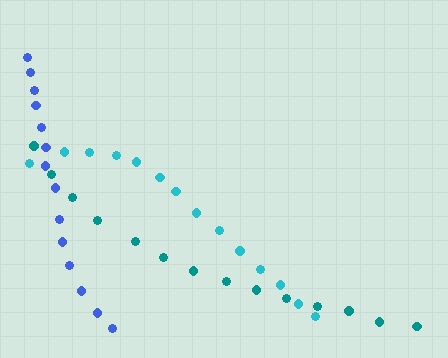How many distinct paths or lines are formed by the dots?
There are 3 distinct paths.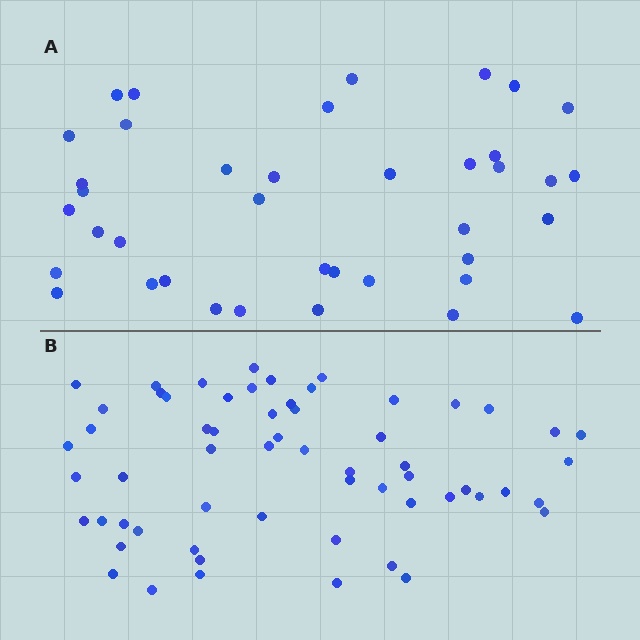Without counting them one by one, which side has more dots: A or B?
Region B (the bottom region) has more dots.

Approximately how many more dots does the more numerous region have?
Region B has approximately 20 more dots than region A.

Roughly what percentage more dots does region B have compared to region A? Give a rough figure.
About 55% more.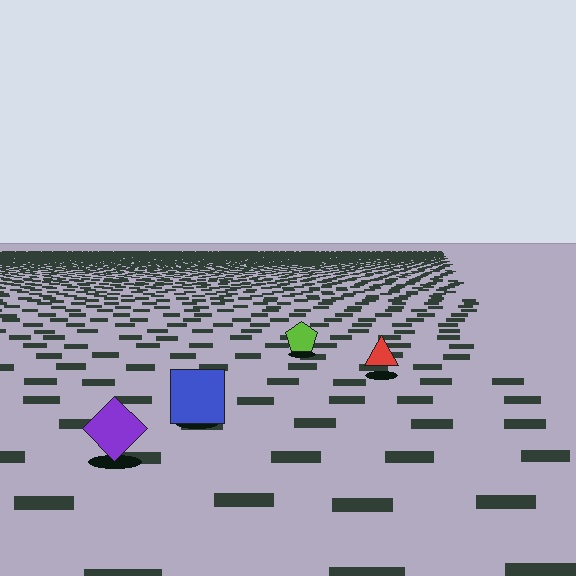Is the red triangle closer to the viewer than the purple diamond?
No. The purple diamond is closer — you can tell from the texture gradient: the ground texture is coarser near it.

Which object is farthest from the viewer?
The lime pentagon is farthest from the viewer. It appears smaller and the ground texture around it is denser.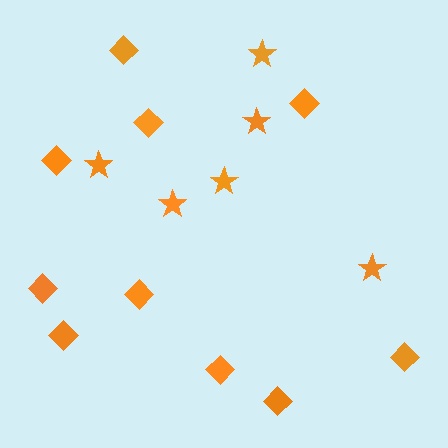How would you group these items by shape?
There are 2 groups: one group of diamonds (10) and one group of stars (6).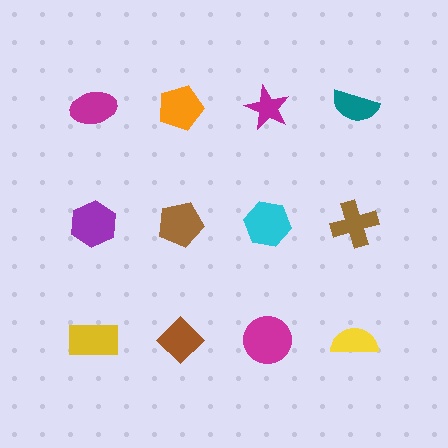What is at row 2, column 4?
A brown cross.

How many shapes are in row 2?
4 shapes.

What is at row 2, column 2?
A brown pentagon.